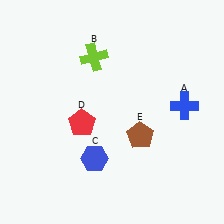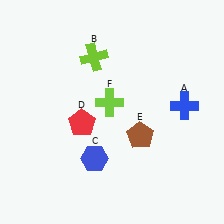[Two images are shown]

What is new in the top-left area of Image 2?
A lime cross (F) was added in the top-left area of Image 2.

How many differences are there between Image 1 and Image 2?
There is 1 difference between the two images.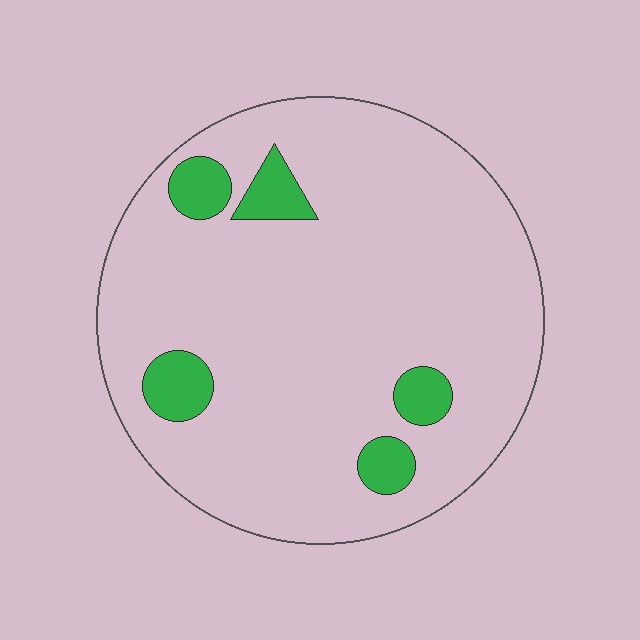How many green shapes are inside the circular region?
5.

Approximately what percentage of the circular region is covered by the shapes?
Approximately 10%.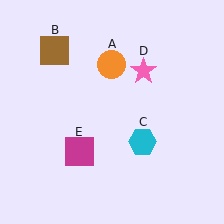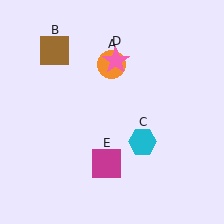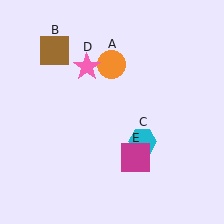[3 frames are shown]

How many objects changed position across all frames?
2 objects changed position: pink star (object D), magenta square (object E).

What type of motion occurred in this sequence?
The pink star (object D), magenta square (object E) rotated counterclockwise around the center of the scene.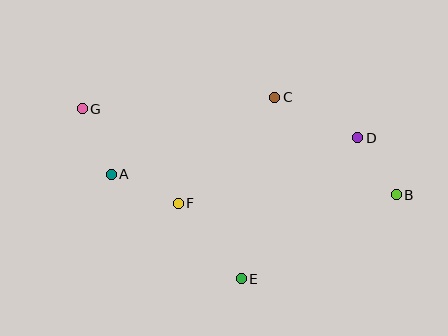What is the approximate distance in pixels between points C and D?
The distance between C and D is approximately 92 pixels.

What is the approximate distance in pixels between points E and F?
The distance between E and F is approximately 98 pixels.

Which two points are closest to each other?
Points B and D are closest to each other.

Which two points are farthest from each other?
Points B and G are farthest from each other.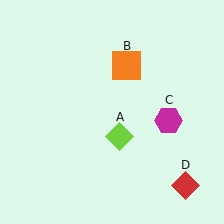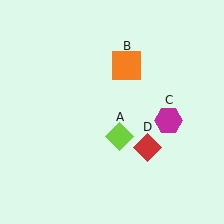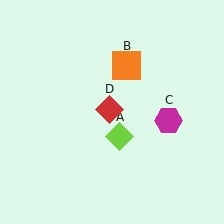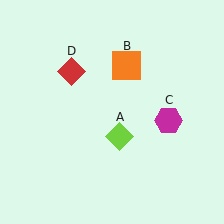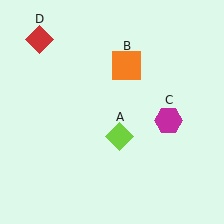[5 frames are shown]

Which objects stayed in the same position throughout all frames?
Lime diamond (object A) and orange square (object B) and magenta hexagon (object C) remained stationary.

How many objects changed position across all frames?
1 object changed position: red diamond (object D).